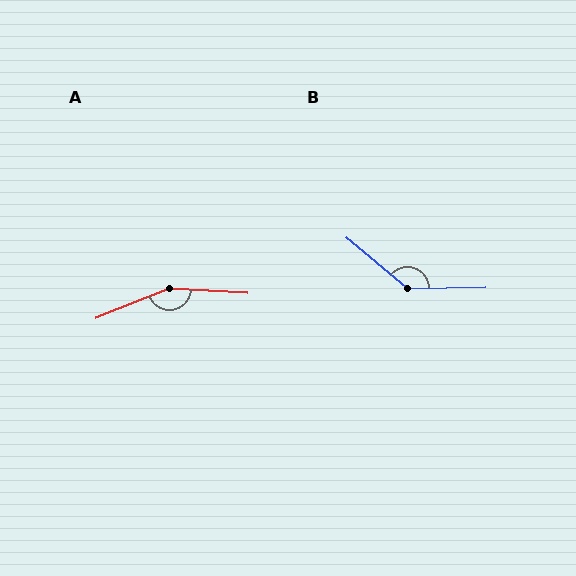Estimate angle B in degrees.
Approximately 139 degrees.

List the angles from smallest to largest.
B (139°), A (155°).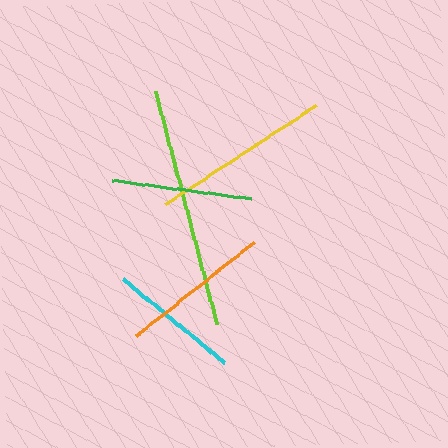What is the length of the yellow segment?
The yellow segment is approximately 181 pixels long.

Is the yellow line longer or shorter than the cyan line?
The yellow line is longer than the cyan line.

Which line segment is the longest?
The lime line is the longest at approximately 241 pixels.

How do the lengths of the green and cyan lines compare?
The green and cyan lines are approximately the same length.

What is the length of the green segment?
The green segment is approximately 141 pixels long.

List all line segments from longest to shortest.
From longest to shortest: lime, yellow, orange, green, cyan.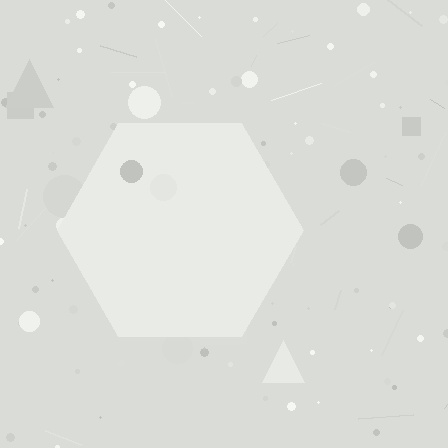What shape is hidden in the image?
A hexagon is hidden in the image.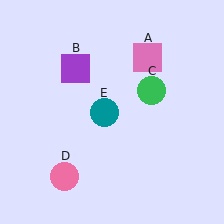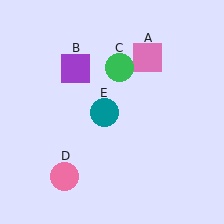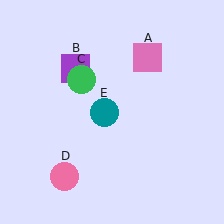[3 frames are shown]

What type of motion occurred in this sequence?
The green circle (object C) rotated counterclockwise around the center of the scene.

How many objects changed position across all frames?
1 object changed position: green circle (object C).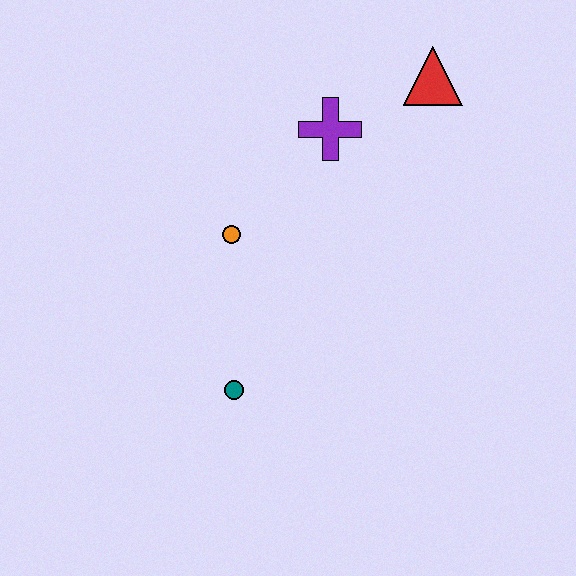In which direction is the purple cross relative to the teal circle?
The purple cross is above the teal circle.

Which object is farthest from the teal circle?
The red triangle is farthest from the teal circle.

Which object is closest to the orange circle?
The purple cross is closest to the orange circle.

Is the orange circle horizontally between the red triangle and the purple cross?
No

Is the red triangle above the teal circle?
Yes